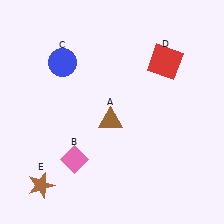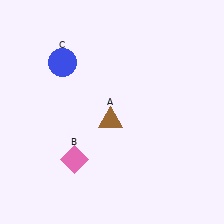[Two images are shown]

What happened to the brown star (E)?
The brown star (E) was removed in Image 2. It was in the bottom-left area of Image 1.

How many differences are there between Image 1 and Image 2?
There are 2 differences between the two images.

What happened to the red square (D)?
The red square (D) was removed in Image 2. It was in the top-right area of Image 1.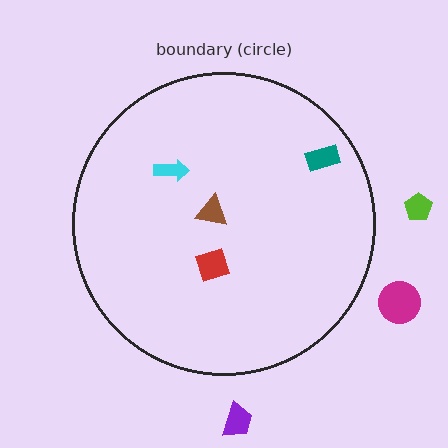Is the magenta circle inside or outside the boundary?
Outside.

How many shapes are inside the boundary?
4 inside, 3 outside.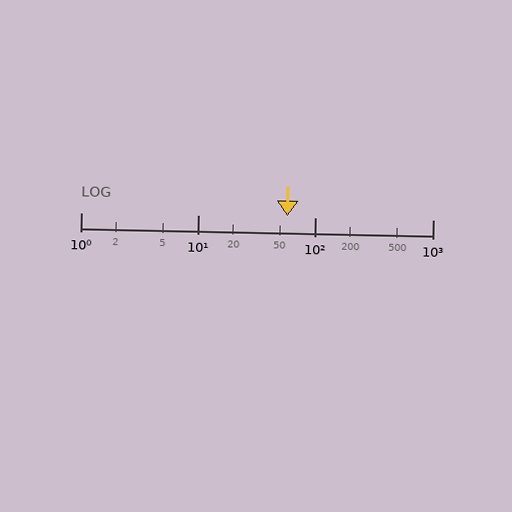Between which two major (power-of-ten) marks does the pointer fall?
The pointer is between 10 and 100.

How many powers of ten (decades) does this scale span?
The scale spans 3 decades, from 1 to 1000.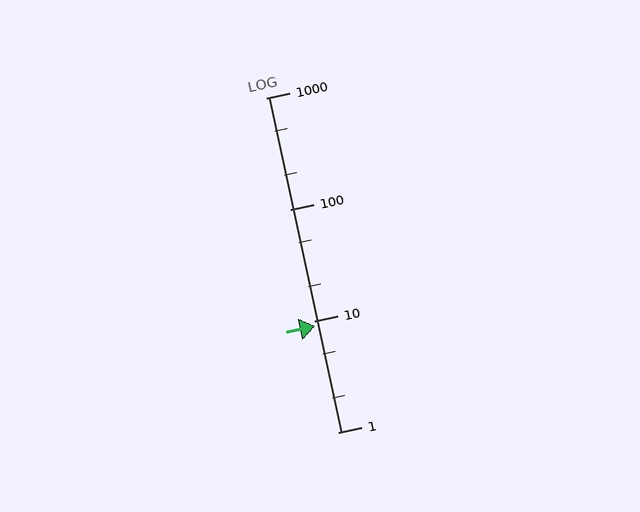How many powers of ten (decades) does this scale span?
The scale spans 3 decades, from 1 to 1000.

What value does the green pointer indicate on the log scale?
The pointer indicates approximately 8.9.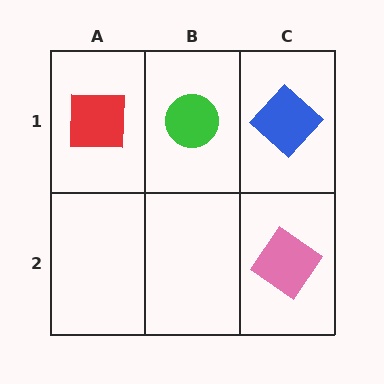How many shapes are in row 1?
3 shapes.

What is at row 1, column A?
A red square.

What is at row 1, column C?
A blue diamond.